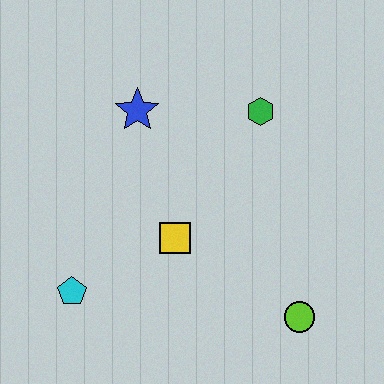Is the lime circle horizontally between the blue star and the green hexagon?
No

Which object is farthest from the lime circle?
The blue star is farthest from the lime circle.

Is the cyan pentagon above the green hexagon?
No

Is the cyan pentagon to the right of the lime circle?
No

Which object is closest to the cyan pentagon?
The yellow square is closest to the cyan pentagon.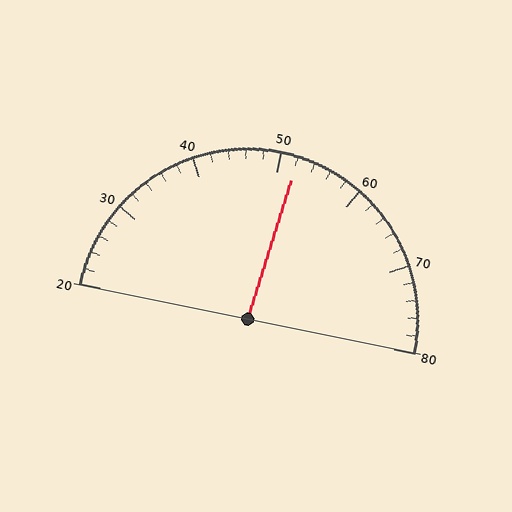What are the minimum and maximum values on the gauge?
The gauge ranges from 20 to 80.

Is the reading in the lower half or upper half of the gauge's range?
The reading is in the upper half of the range (20 to 80).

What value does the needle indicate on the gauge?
The needle indicates approximately 52.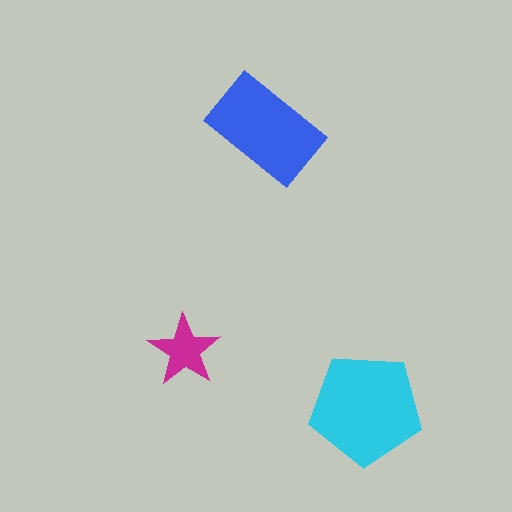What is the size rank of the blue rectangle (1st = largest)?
2nd.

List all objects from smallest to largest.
The magenta star, the blue rectangle, the cyan pentagon.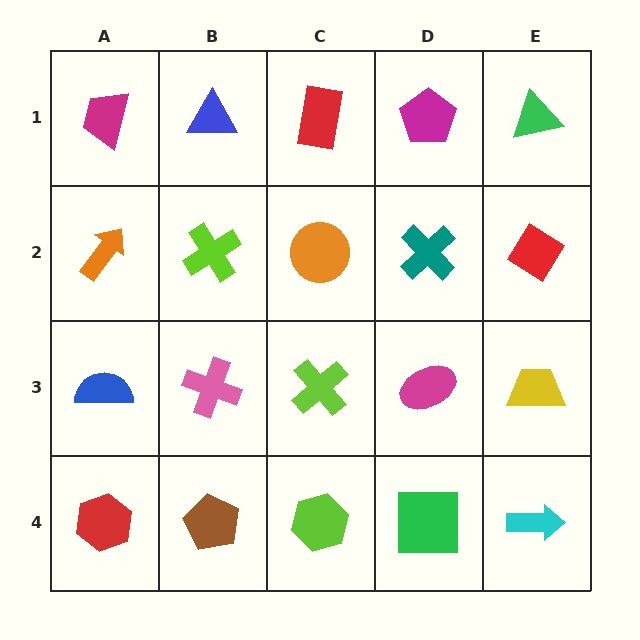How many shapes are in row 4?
5 shapes.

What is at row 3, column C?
A lime cross.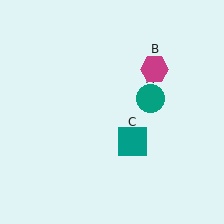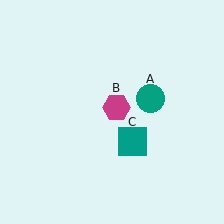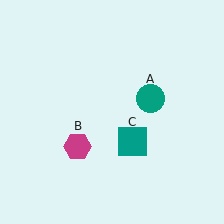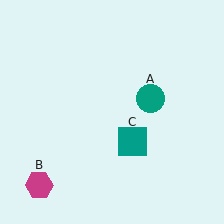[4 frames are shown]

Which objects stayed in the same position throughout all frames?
Teal circle (object A) and teal square (object C) remained stationary.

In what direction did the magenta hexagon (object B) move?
The magenta hexagon (object B) moved down and to the left.